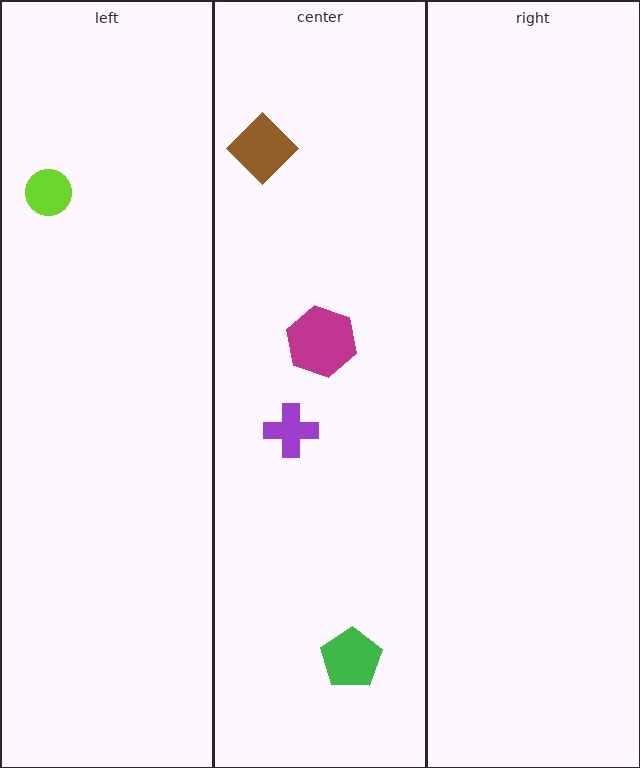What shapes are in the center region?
The purple cross, the magenta hexagon, the green pentagon, the brown diamond.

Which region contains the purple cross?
The center region.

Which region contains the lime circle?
The left region.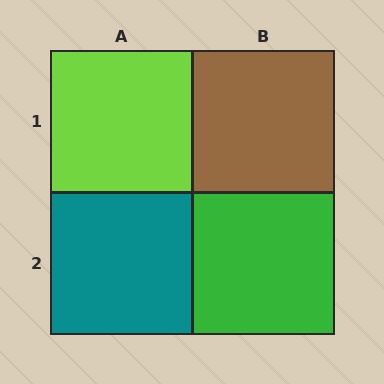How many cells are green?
1 cell is green.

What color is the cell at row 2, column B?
Green.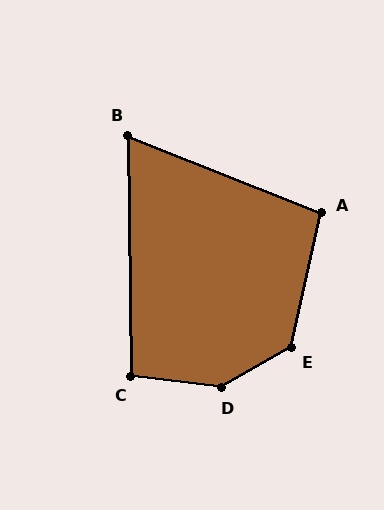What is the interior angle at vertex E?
Approximately 132 degrees (obtuse).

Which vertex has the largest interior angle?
D, at approximately 143 degrees.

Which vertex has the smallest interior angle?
B, at approximately 67 degrees.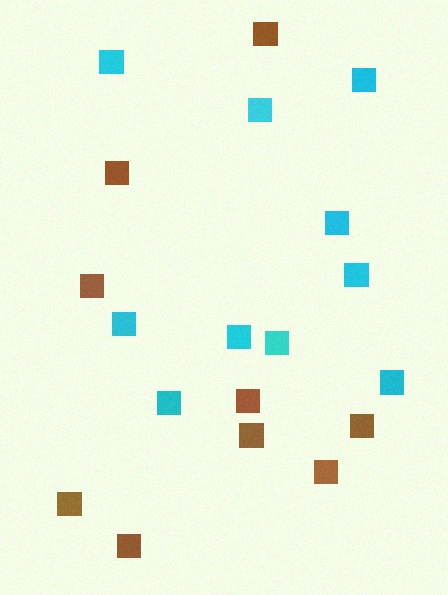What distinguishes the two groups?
There are 2 groups: one group of cyan squares (10) and one group of brown squares (9).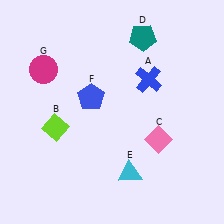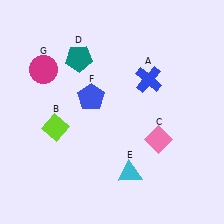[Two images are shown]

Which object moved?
The teal pentagon (D) moved left.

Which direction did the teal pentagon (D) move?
The teal pentagon (D) moved left.